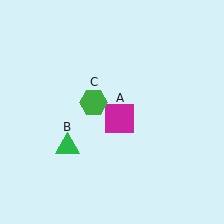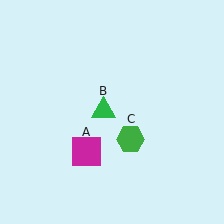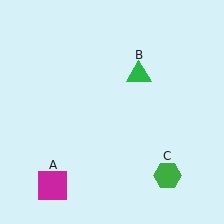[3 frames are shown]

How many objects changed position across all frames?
3 objects changed position: magenta square (object A), green triangle (object B), green hexagon (object C).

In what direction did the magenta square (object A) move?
The magenta square (object A) moved down and to the left.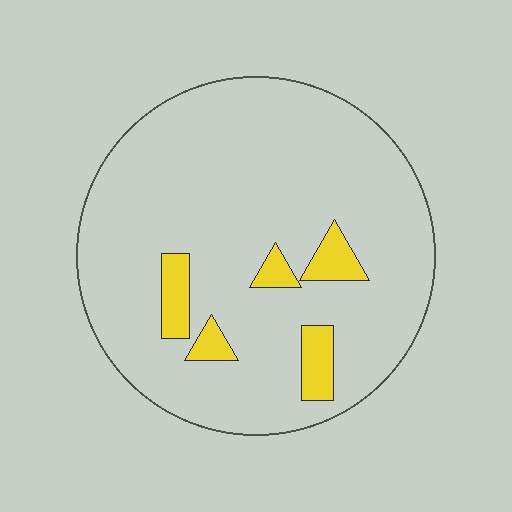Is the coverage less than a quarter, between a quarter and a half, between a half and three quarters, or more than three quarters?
Less than a quarter.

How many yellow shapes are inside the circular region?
5.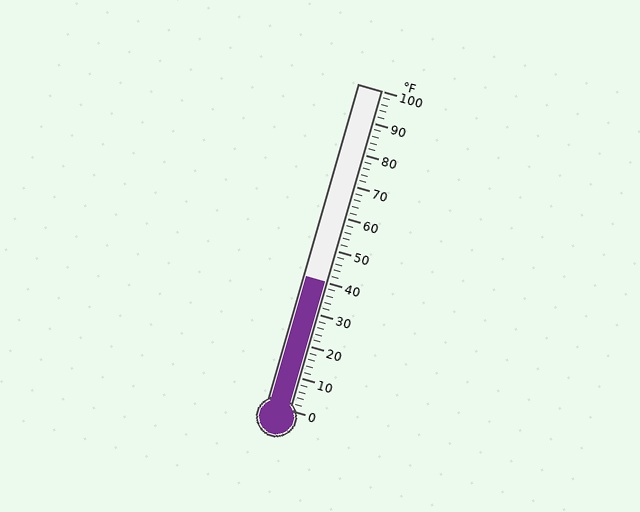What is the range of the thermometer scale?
The thermometer scale ranges from 0°F to 100°F.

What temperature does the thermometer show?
The thermometer shows approximately 40°F.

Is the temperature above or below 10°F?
The temperature is above 10°F.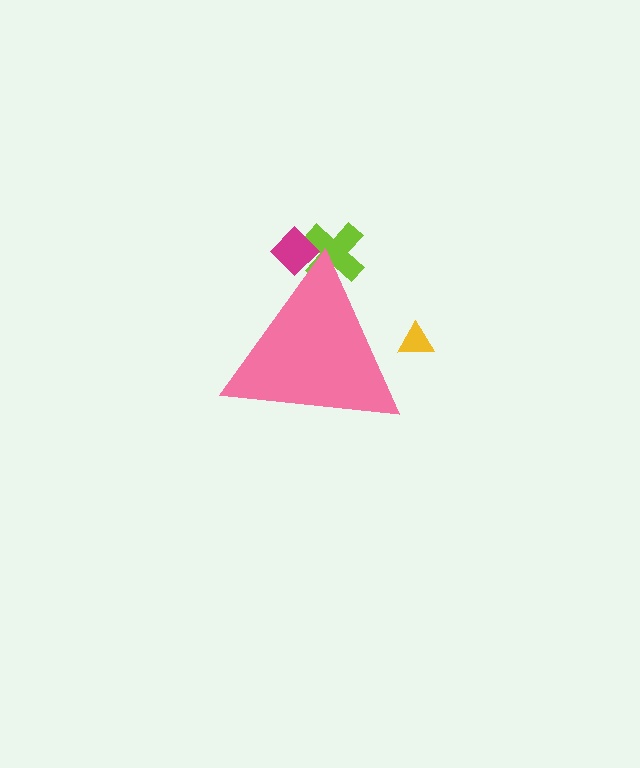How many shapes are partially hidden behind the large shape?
3 shapes are partially hidden.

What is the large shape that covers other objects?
A pink triangle.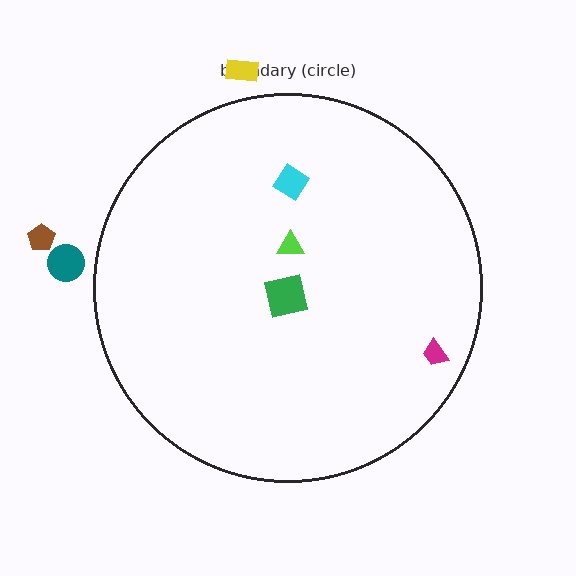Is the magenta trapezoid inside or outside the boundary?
Inside.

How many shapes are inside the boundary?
4 inside, 3 outside.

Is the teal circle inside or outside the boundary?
Outside.